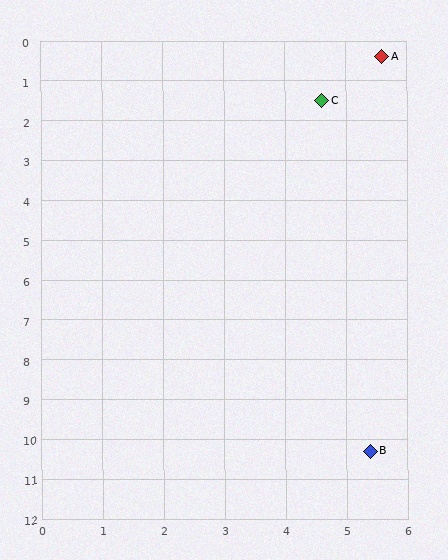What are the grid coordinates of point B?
Point B is at approximately (5.4, 10.3).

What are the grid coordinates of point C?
Point C is at approximately (4.6, 1.5).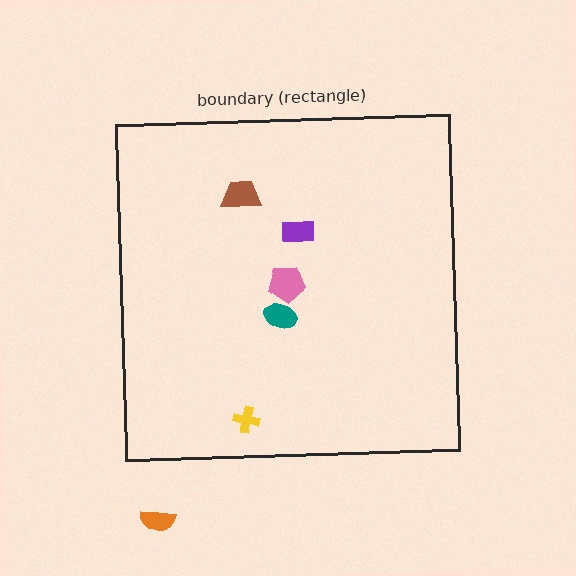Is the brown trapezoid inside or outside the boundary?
Inside.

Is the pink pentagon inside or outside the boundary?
Inside.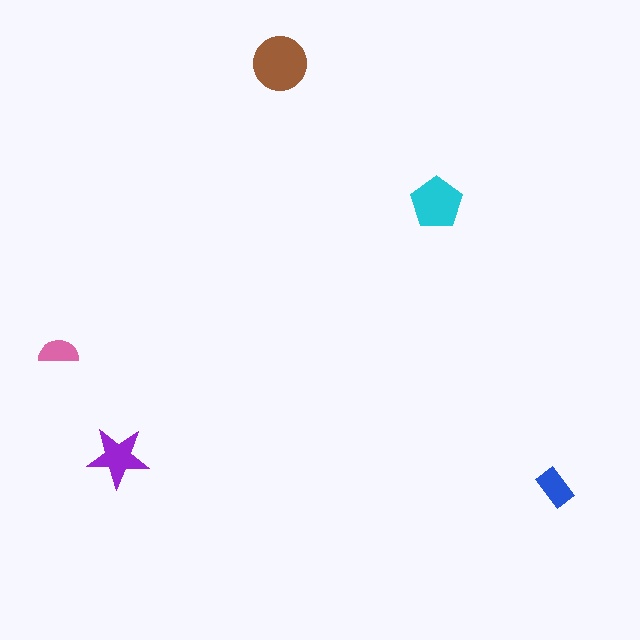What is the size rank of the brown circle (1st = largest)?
1st.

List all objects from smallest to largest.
The pink semicircle, the blue rectangle, the purple star, the cyan pentagon, the brown circle.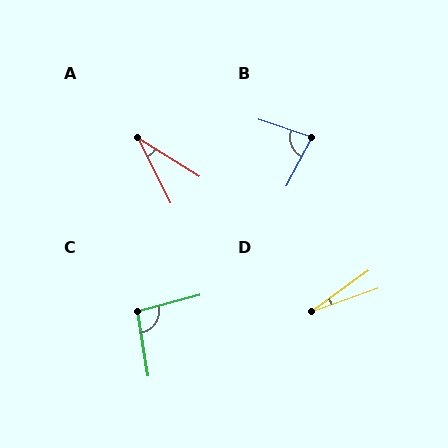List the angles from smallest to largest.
D (16°), A (32°), B (81°), C (96°).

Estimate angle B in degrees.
Approximately 81 degrees.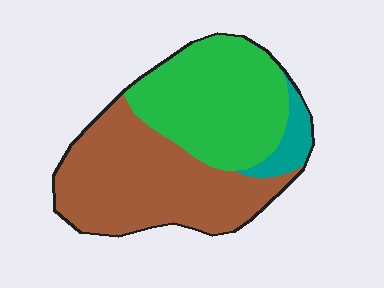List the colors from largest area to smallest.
From largest to smallest: brown, green, teal.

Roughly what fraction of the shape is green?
Green takes up about two fifths (2/5) of the shape.